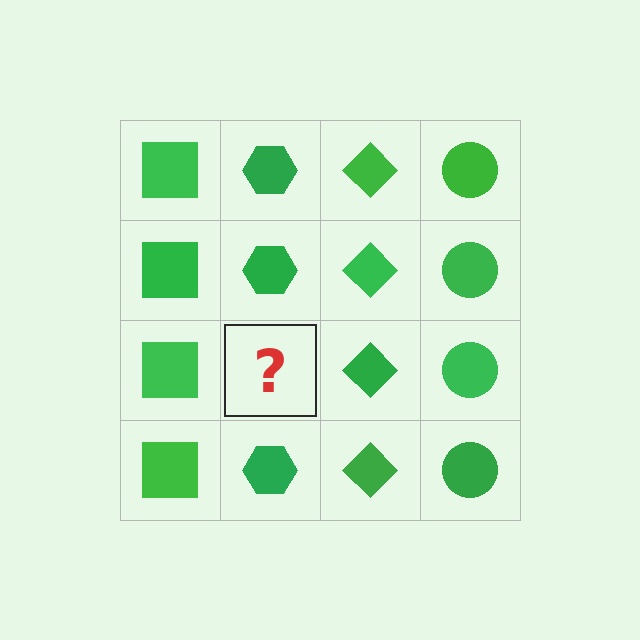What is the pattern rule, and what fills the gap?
The rule is that each column has a consistent shape. The gap should be filled with a green hexagon.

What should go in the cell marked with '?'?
The missing cell should contain a green hexagon.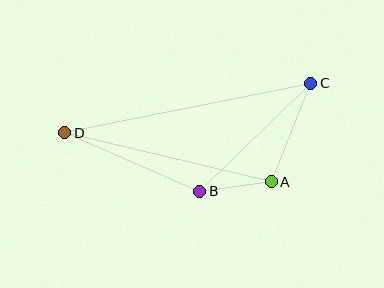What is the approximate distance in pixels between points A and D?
The distance between A and D is approximately 213 pixels.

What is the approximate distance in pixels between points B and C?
The distance between B and C is approximately 155 pixels.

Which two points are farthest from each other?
Points C and D are farthest from each other.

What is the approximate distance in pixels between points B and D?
The distance between B and D is approximately 147 pixels.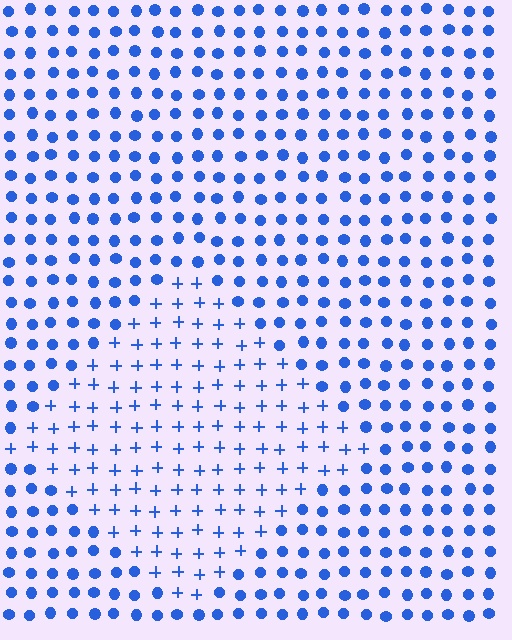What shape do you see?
I see a diamond.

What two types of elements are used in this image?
The image uses plus signs inside the diamond region and circles outside it.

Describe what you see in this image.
The image is filled with small blue elements arranged in a uniform grid. A diamond-shaped region contains plus signs, while the surrounding area contains circles. The boundary is defined purely by the change in element shape.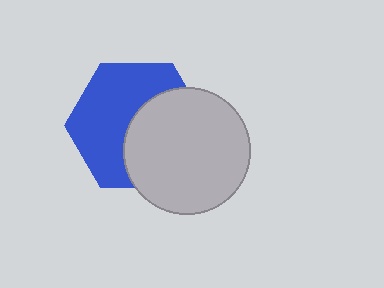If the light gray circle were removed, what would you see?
You would see the complete blue hexagon.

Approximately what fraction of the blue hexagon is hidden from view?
Roughly 45% of the blue hexagon is hidden behind the light gray circle.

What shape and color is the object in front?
The object in front is a light gray circle.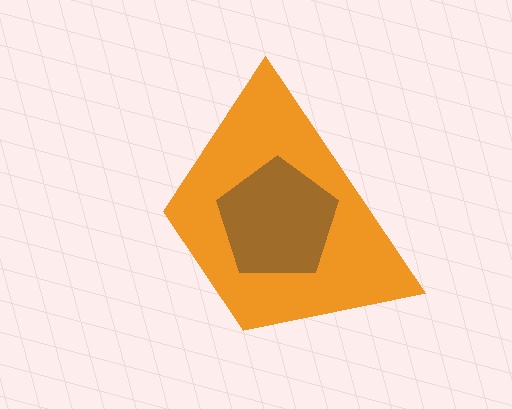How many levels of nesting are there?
2.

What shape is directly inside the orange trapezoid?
The brown pentagon.